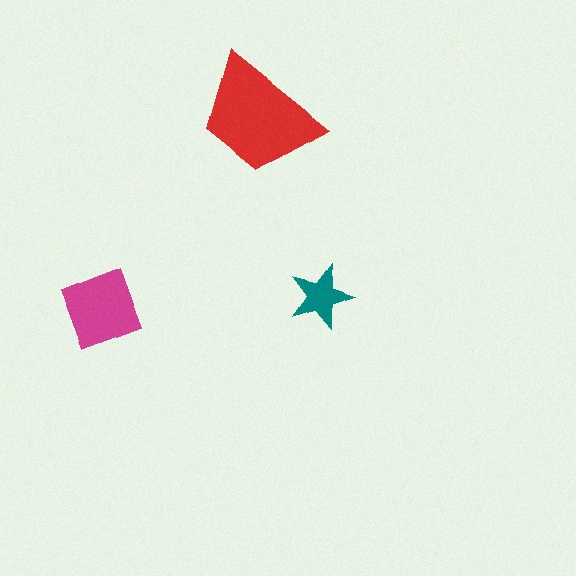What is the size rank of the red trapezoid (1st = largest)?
1st.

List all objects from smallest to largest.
The teal star, the magenta diamond, the red trapezoid.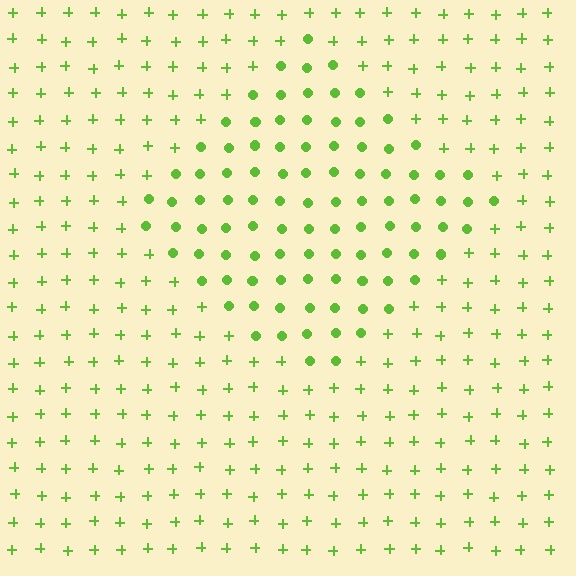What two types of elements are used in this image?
The image uses circles inside the diamond region and plus signs outside it.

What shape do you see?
I see a diamond.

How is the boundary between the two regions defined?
The boundary is defined by a change in element shape: circles inside vs. plus signs outside. All elements share the same color and spacing.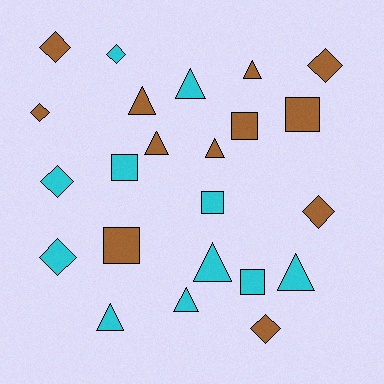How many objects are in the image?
There are 23 objects.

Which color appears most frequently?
Brown, with 12 objects.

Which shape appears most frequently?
Triangle, with 9 objects.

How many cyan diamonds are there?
There are 3 cyan diamonds.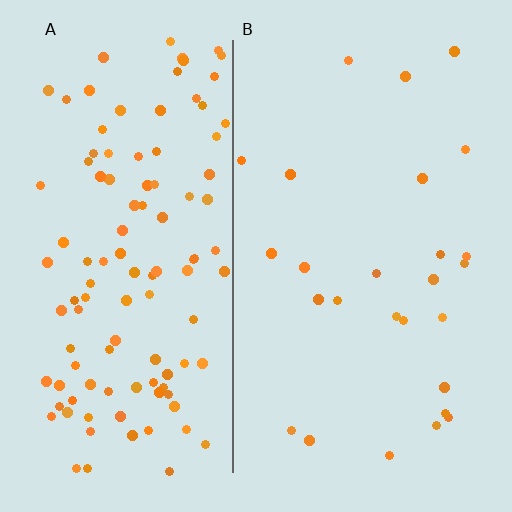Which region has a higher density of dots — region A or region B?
A (the left).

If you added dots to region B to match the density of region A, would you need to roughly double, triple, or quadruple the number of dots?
Approximately quadruple.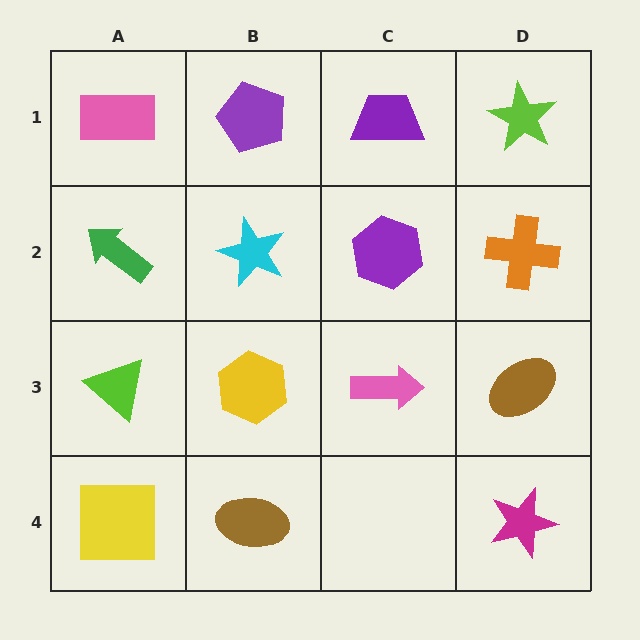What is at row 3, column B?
A yellow hexagon.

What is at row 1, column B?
A purple pentagon.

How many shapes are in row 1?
4 shapes.